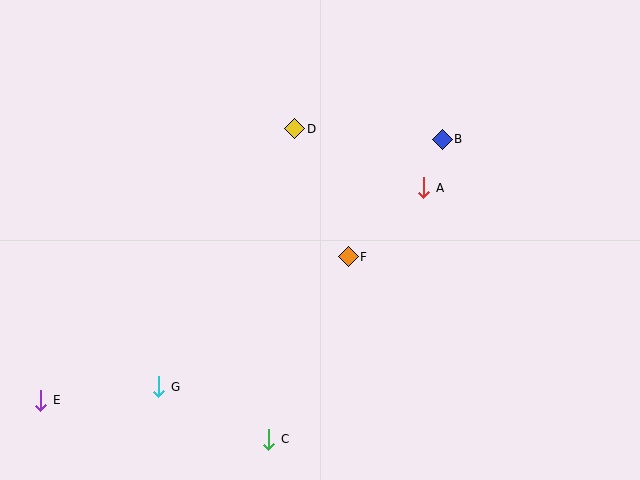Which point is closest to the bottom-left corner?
Point E is closest to the bottom-left corner.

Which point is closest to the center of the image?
Point F at (348, 257) is closest to the center.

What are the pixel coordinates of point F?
Point F is at (348, 257).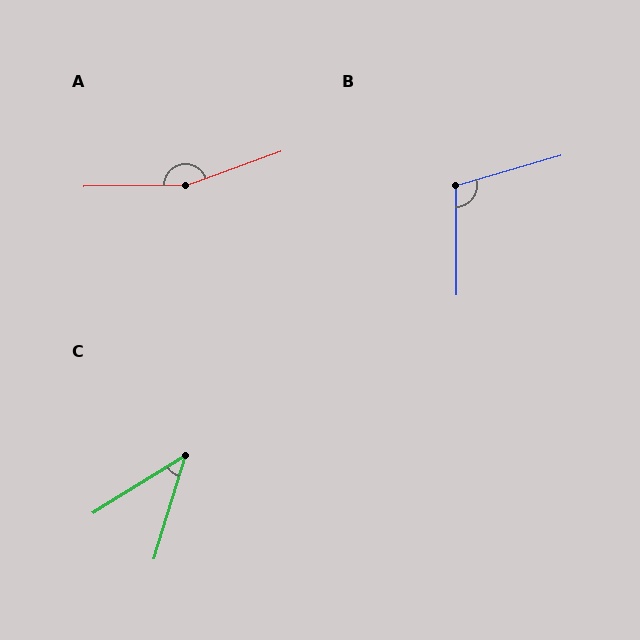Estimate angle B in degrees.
Approximately 106 degrees.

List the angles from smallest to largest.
C (41°), B (106°), A (161°).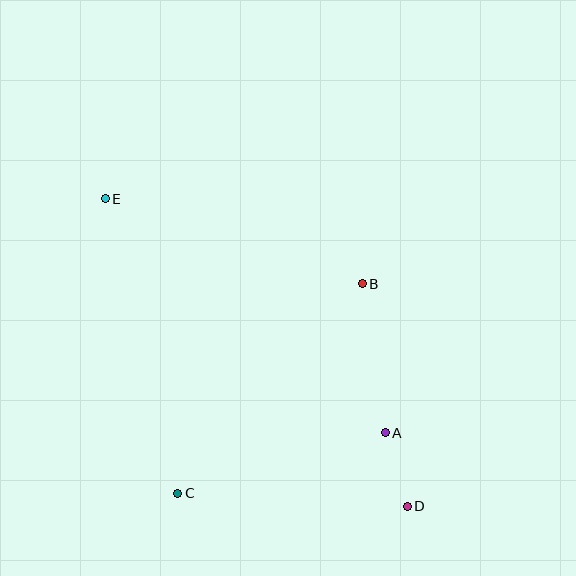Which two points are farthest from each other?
Points D and E are farthest from each other.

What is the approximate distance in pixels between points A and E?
The distance between A and E is approximately 365 pixels.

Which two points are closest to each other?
Points A and D are closest to each other.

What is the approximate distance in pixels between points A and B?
The distance between A and B is approximately 150 pixels.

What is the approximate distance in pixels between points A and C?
The distance between A and C is approximately 217 pixels.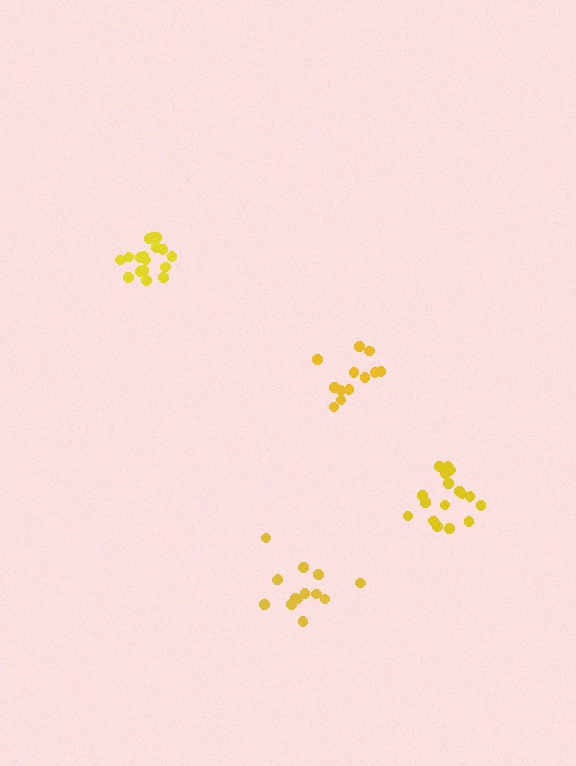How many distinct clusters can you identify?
There are 4 distinct clusters.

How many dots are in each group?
Group 1: 12 dots, Group 2: 14 dots, Group 3: 17 dots, Group 4: 17 dots (60 total).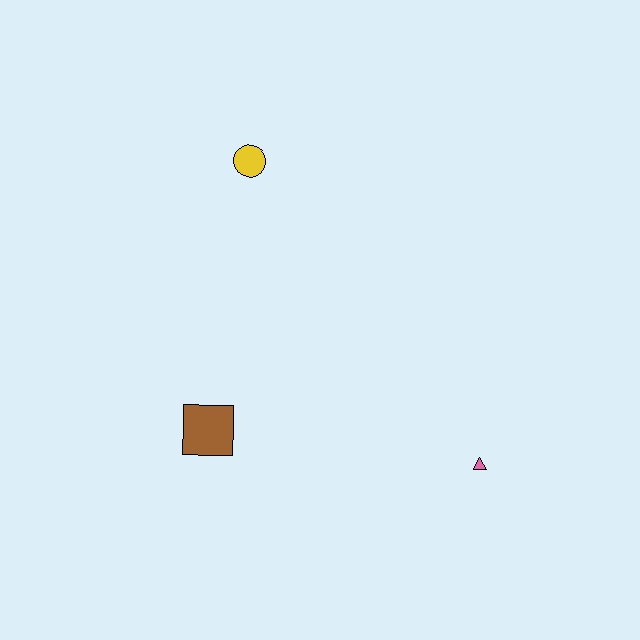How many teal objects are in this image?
There are no teal objects.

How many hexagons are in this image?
There are no hexagons.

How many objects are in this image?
There are 3 objects.